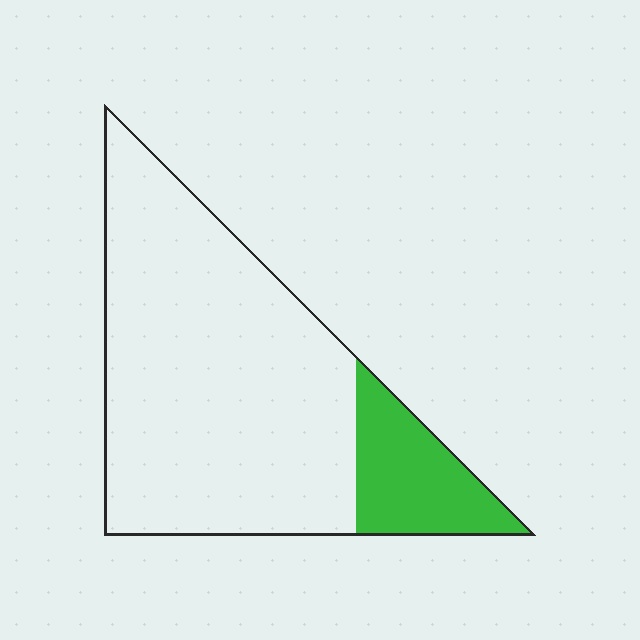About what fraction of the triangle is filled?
About one sixth (1/6).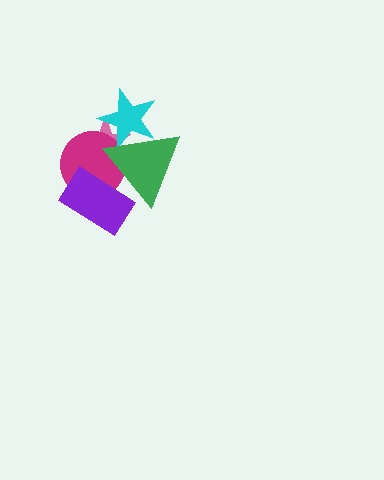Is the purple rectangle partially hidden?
Yes, it is partially covered by another shape.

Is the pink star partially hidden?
Yes, it is partially covered by another shape.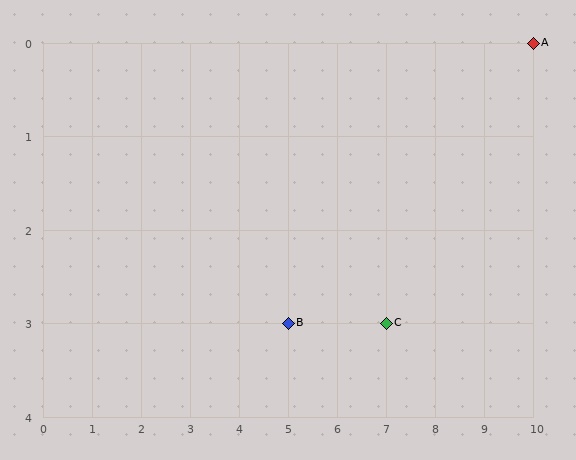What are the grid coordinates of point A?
Point A is at grid coordinates (10, 0).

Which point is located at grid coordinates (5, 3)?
Point B is at (5, 3).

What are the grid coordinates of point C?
Point C is at grid coordinates (7, 3).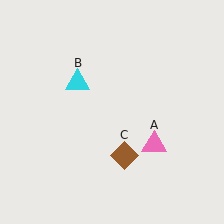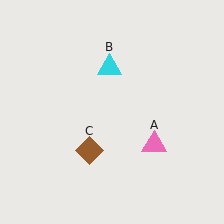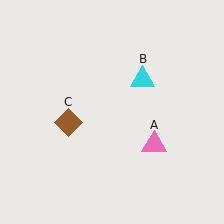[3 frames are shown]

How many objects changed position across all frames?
2 objects changed position: cyan triangle (object B), brown diamond (object C).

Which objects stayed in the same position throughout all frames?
Pink triangle (object A) remained stationary.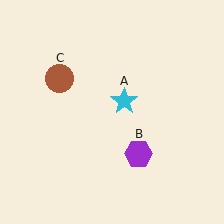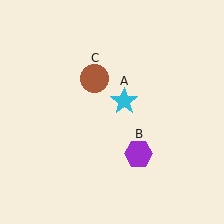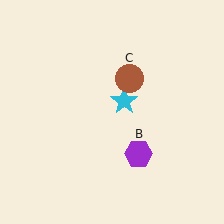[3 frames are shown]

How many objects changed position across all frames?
1 object changed position: brown circle (object C).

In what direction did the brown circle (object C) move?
The brown circle (object C) moved right.